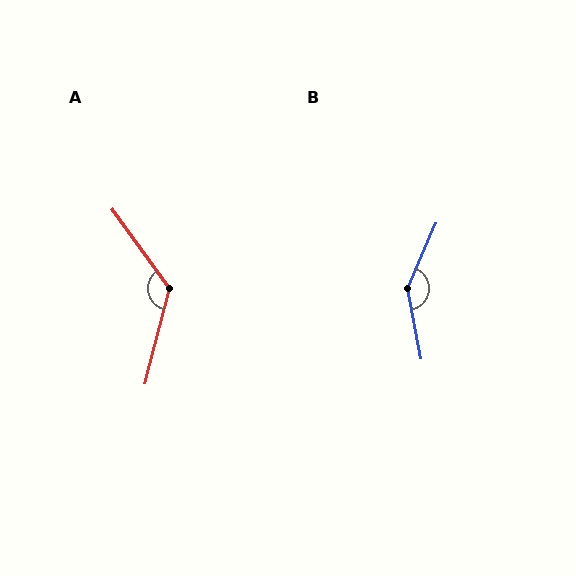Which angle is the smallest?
A, at approximately 130 degrees.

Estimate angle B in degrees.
Approximately 145 degrees.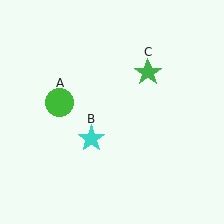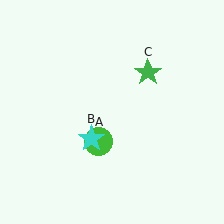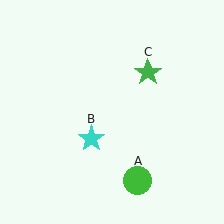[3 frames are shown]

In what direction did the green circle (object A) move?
The green circle (object A) moved down and to the right.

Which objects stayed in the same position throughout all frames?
Cyan star (object B) and green star (object C) remained stationary.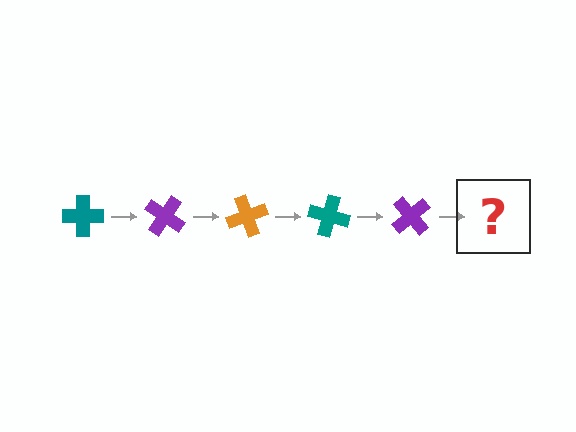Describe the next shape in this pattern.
It should be an orange cross, rotated 175 degrees from the start.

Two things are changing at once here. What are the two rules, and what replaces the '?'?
The two rules are that it rotates 35 degrees each step and the color cycles through teal, purple, and orange. The '?' should be an orange cross, rotated 175 degrees from the start.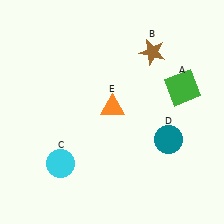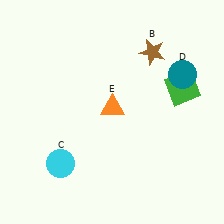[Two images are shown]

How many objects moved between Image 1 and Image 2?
1 object moved between the two images.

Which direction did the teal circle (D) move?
The teal circle (D) moved up.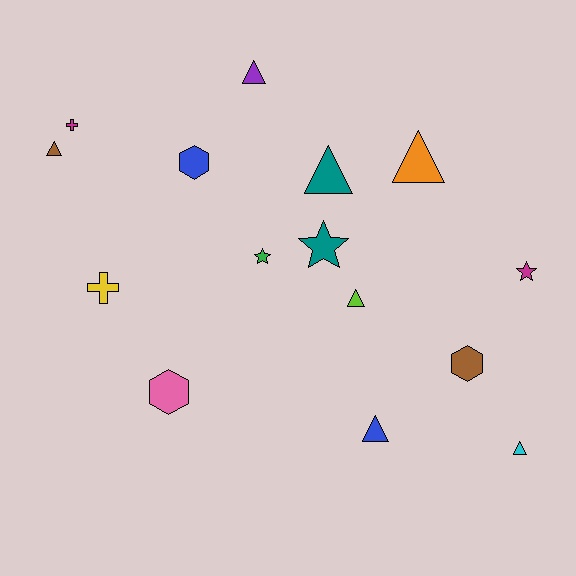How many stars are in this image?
There are 3 stars.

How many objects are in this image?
There are 15 objects.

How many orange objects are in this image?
There is 1 orange object.